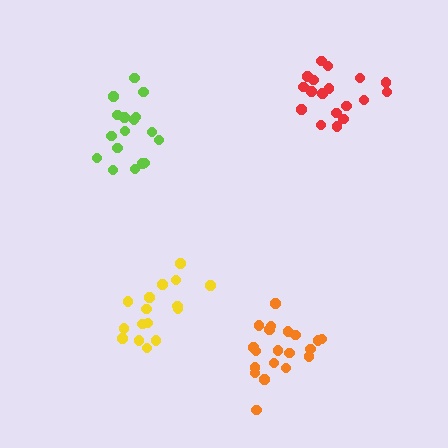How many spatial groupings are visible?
There are 4 spatial groupings.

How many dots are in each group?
Group 1: 17 dots, Group 2: 20 dots, Group 3: 18 dots, Group 4: 16 dots (71 total).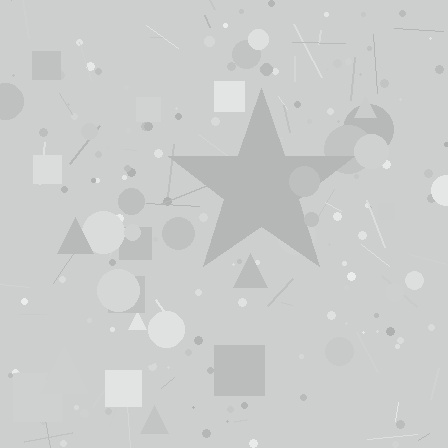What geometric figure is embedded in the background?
A star is embedded in the background.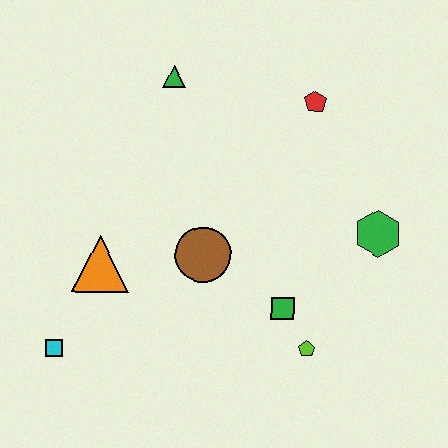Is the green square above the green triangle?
No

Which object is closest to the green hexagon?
The green square is closest to the green hexagon.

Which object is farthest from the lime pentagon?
The green triangle is farthest from the lime pentagon.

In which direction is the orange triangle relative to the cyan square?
The orange triangle is above the cyan square.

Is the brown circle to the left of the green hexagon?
Yes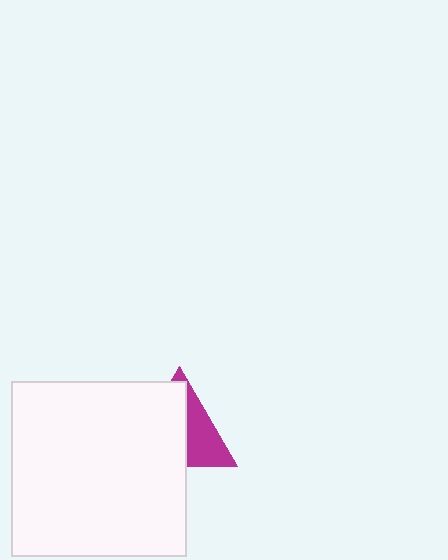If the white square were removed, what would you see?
You would see the complete magenta triangle.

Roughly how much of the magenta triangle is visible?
A small part of it is visible (roughly 40%).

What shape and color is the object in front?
The object in front is a white square.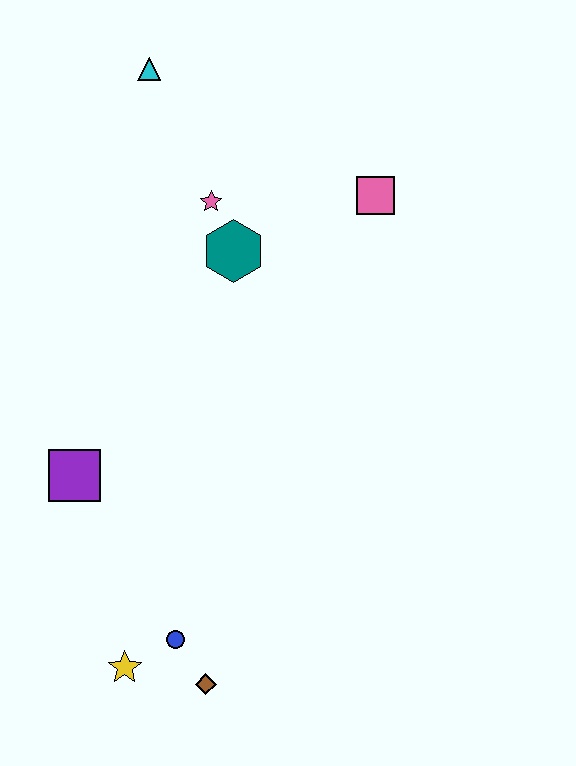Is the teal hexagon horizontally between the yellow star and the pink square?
Yes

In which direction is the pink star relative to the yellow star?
The pink star is above the yellow star.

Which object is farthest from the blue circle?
The cyan triangle is farthest from the blue circle.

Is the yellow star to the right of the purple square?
Yes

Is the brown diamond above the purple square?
No